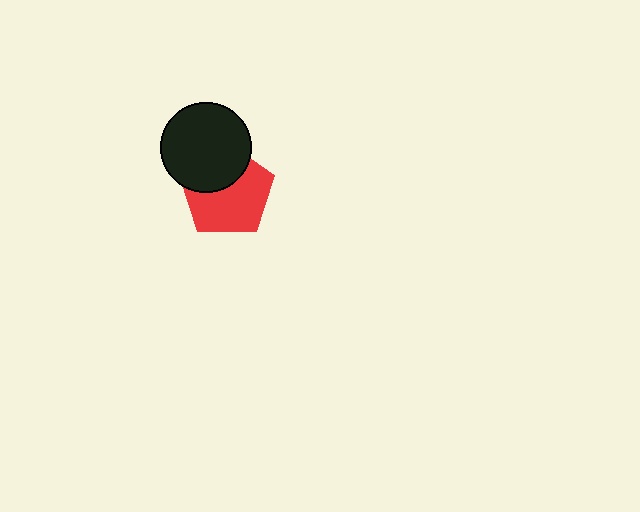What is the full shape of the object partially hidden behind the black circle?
The partially hidden object is a red pentagon.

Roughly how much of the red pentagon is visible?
About half of it is visible (roughly 63%).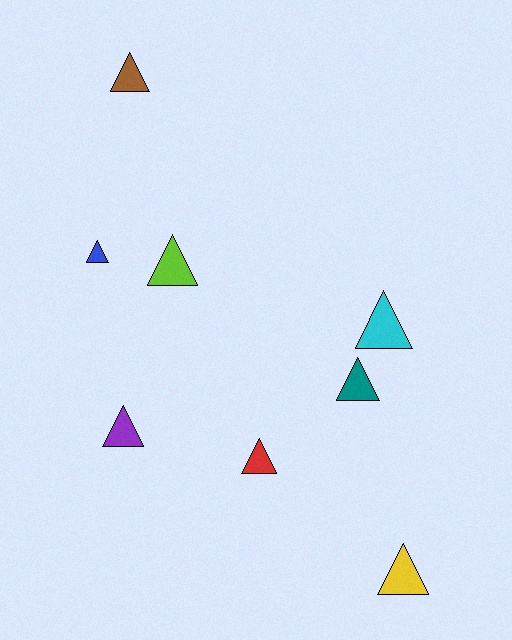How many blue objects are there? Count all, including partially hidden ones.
There is 1 blue object.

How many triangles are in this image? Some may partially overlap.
There are 8 triangles.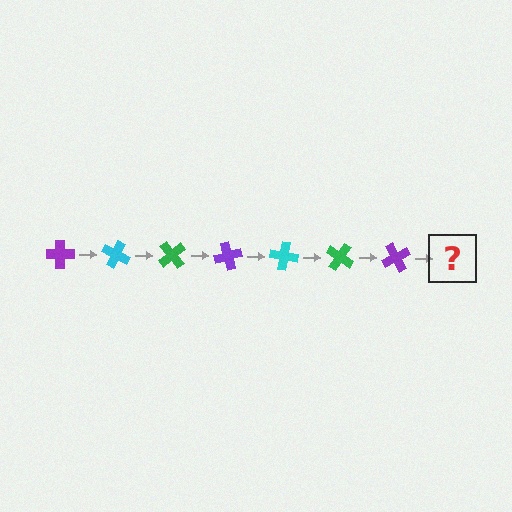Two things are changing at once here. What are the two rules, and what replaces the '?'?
The two rules are that it rotates 25 degrees each step and the color cycles through purple, cyan, and green. The '?' should be a cyan cross, rotated 175 degrees from the start.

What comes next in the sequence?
The next element should be a cyan cross, rotated 175 degrees from the start.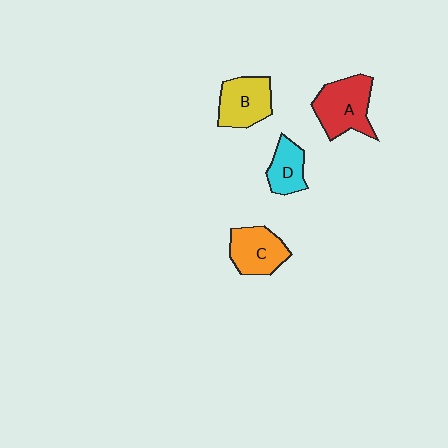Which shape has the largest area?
Shape A (red).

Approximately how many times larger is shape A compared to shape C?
Approximately 1.2 times.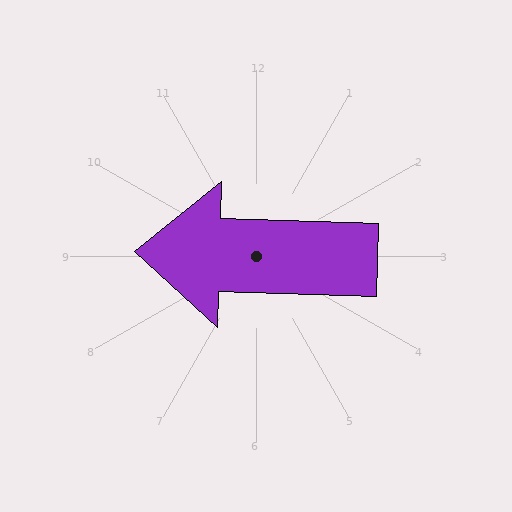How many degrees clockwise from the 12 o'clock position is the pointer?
Approximately 272 degrees.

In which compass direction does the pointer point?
West.